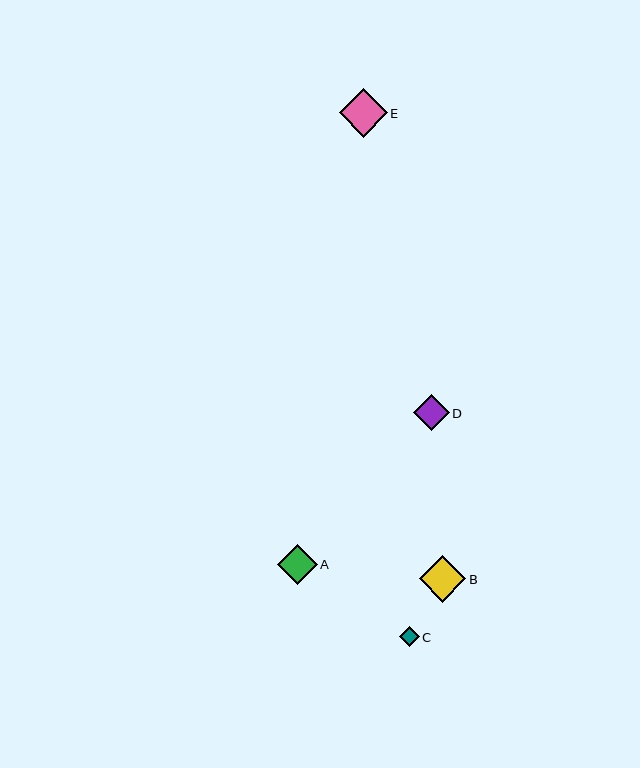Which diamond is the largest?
Diamond E is the largest with a size of approximately 48 pixels.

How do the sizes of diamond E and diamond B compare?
Diamond E and diamond B are approximately the same size.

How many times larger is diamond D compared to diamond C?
Diamond D is approximately 1.8 times the size of diamond C.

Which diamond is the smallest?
Diamond C is the smallest with a size of approximately 20 pixels.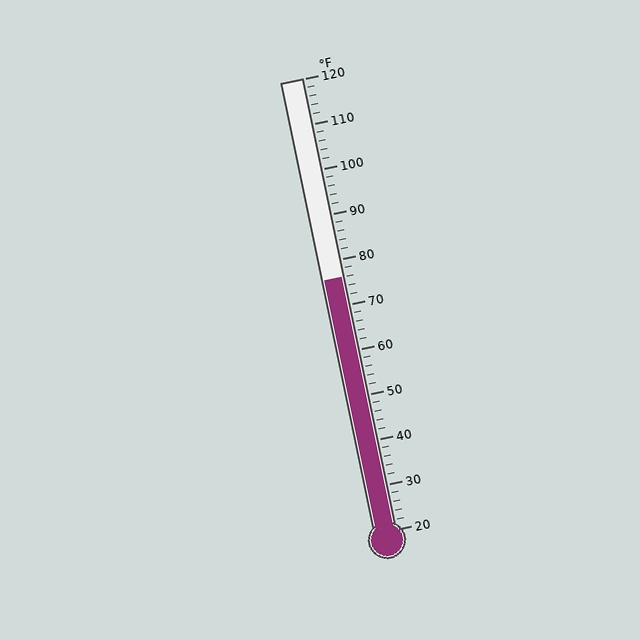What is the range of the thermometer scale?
The thermometer scale ranges from 20°F to 120°F.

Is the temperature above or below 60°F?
The temperature is above 60°F.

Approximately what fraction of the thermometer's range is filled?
The thermometer is filled to approximately 55% of its range.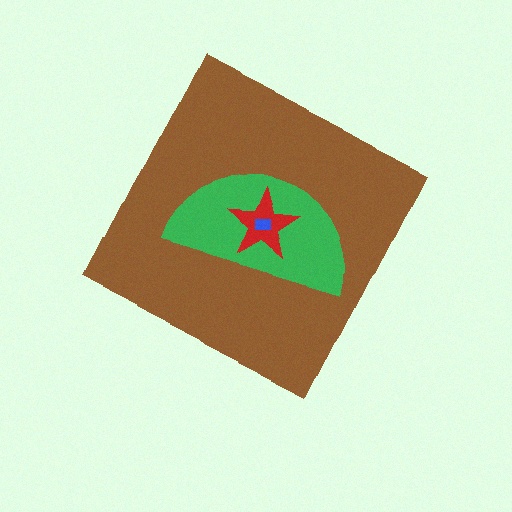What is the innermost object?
The blue rectangle.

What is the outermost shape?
The brown diamond.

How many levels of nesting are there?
4.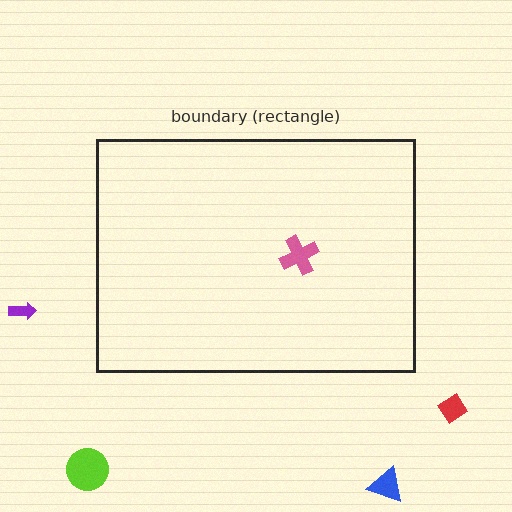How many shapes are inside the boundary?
1 inside, 4 outside.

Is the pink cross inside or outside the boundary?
Inside.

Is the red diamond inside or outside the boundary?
Outside.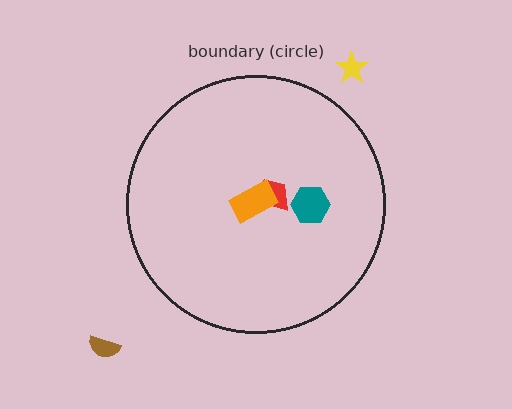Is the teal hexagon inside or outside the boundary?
Inside.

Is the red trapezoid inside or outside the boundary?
Inside.